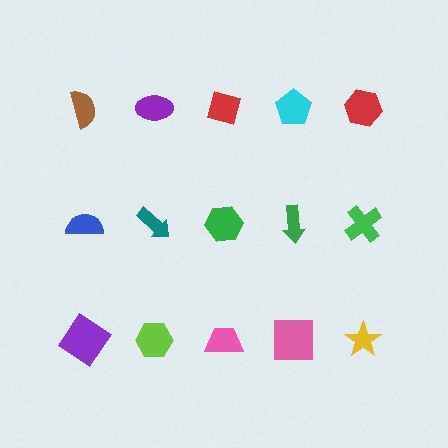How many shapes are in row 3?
5 shapes.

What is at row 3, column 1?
A purple diamond.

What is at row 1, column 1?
A brown semicircle.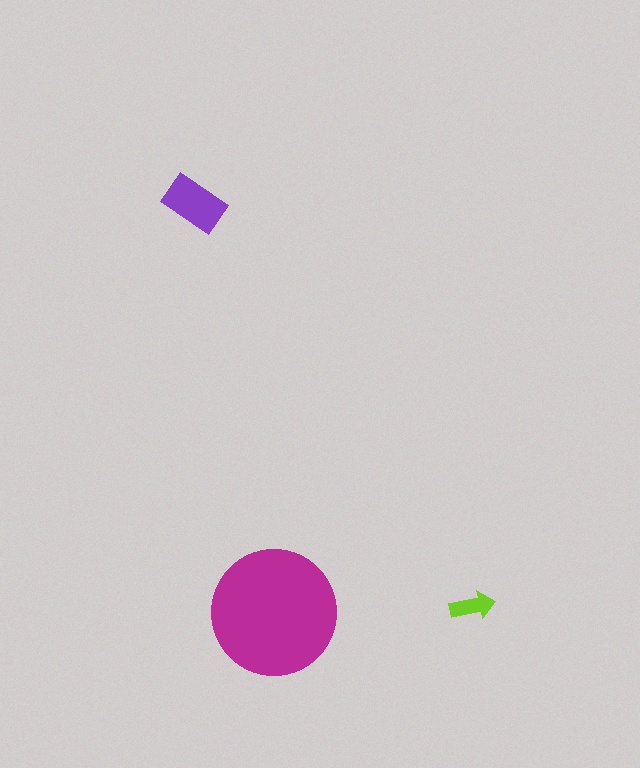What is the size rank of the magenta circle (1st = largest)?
1st.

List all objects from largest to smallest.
The magenta circle, the purple rectangle, the lime arrow.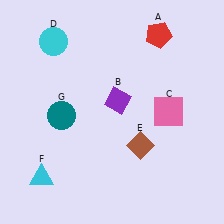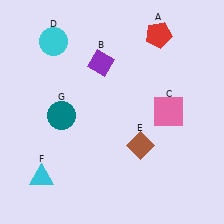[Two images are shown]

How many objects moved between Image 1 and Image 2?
1 object moved between the two images.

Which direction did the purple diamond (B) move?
The purple diamond (B) moved up.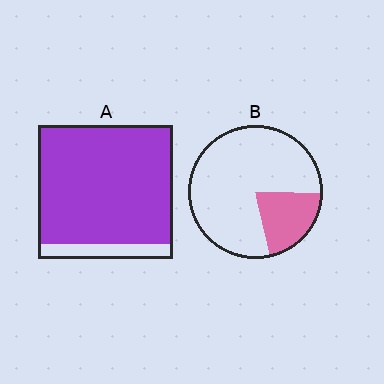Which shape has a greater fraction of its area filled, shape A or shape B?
Shape A.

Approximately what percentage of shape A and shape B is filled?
A is approximately 90% and B is approximately 20%.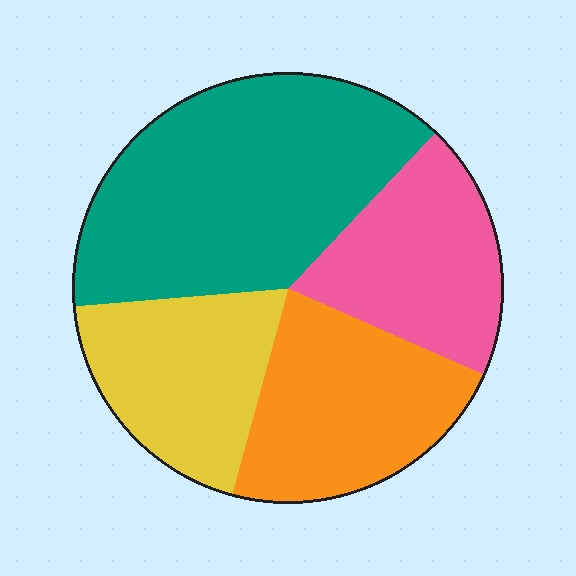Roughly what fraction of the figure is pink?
Pink covers 20% of the figure.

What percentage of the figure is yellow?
Yellow covers about 20% of the figure.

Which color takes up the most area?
Teal, at roughly 40%.